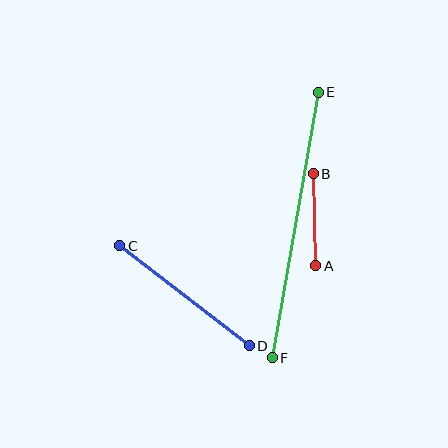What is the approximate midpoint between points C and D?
The midpoint is at approximately (185, 296) pixels.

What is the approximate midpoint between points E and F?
The midpoint is at approximately (295, 225) pixels.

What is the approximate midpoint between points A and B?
The midpoint is at approximately (315, 220) pixels.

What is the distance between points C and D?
The distance is approximately 164 pixels.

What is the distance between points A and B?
The distance is approximately 92 pixels.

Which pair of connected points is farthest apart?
Points E and F are farthest apart.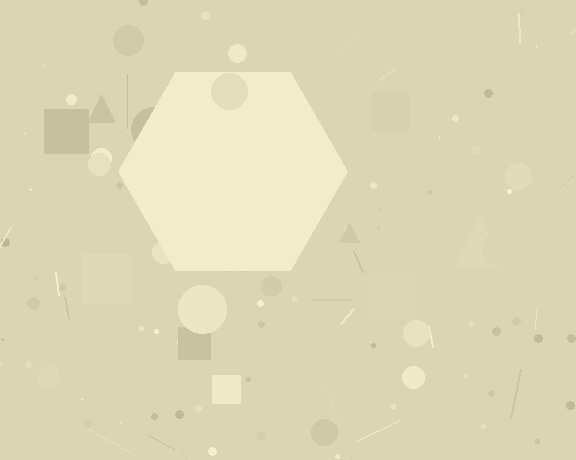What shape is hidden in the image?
A hexagon is hidden in the image.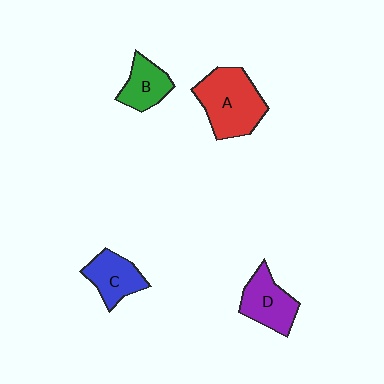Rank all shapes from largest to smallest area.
From largest to smallest: A (red), D (purple), C (blue), B (green).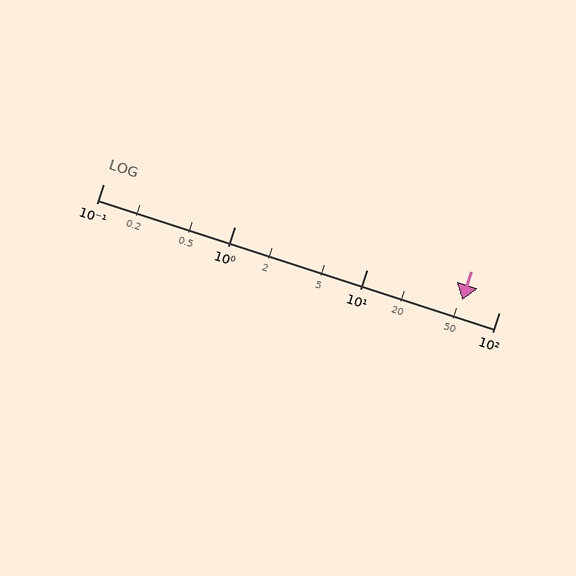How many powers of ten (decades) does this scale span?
The scale spans 3 decades, from 0.1 to 100.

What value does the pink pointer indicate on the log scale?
The pointer indicates approximately 53.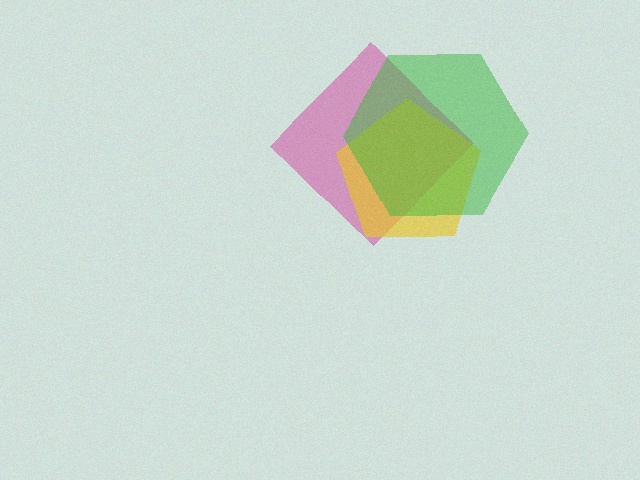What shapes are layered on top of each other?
The layered shapes are: a magenta diamond, a yellow pentagon, a green hexagon.